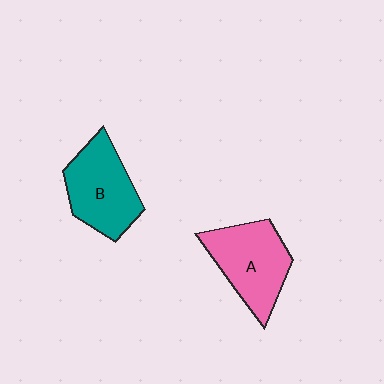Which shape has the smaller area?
Shape B (teal).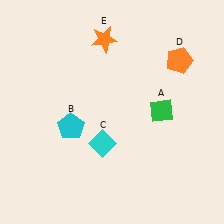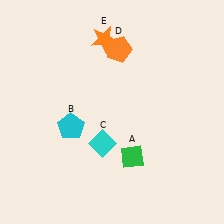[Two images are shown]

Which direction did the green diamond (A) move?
The green diamond (A) moved down.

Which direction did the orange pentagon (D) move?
The orange pentagon (D) moved left.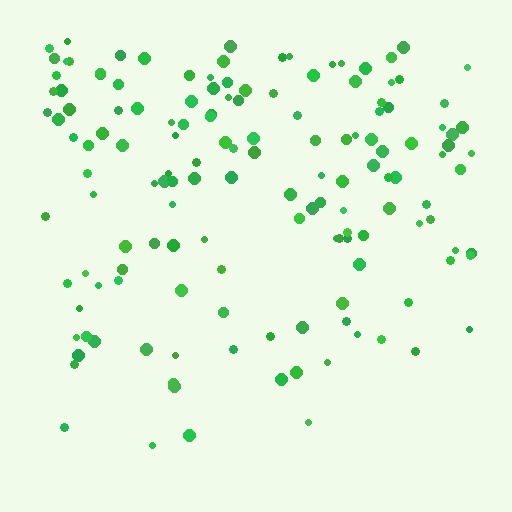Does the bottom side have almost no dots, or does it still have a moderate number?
Still a moderate number, just noticeably fewer than the top.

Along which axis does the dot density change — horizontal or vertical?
Vertical.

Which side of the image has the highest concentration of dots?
The top.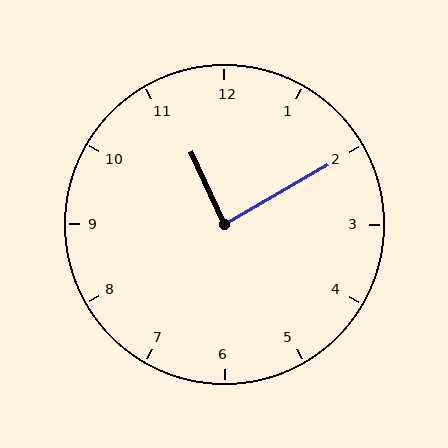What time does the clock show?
11:10.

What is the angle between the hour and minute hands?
Approximately 85 degrees.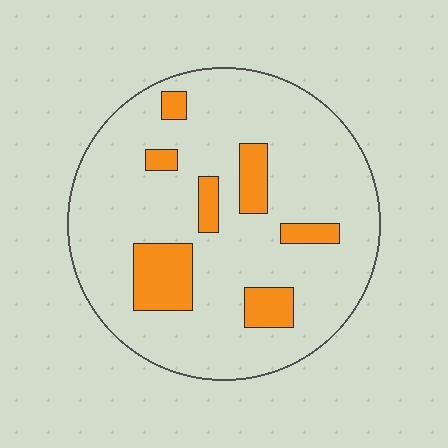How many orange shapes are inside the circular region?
7.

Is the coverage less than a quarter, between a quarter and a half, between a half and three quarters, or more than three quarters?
Less than a quarter.